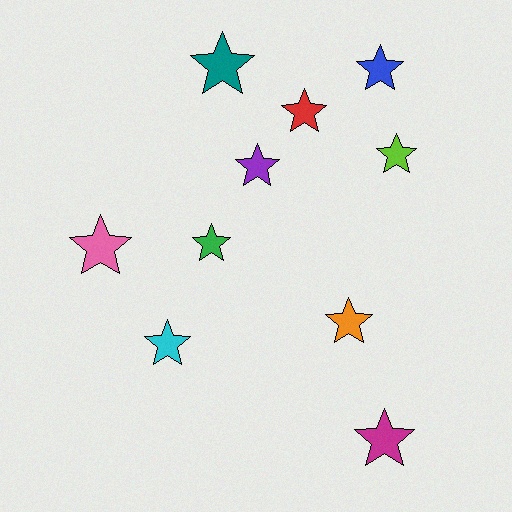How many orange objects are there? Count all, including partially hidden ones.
There is 1 orange object.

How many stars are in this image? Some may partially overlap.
There are 10 stars.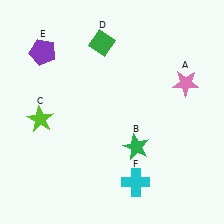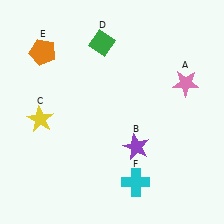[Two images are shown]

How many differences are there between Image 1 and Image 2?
There are 3 differences between the two images.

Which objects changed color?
B changed from green to purple. C changed from lime to yellow. E changed from purple to orange.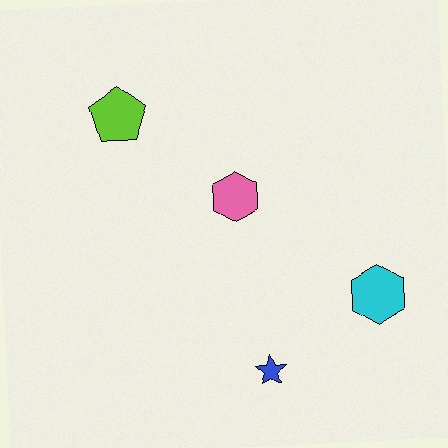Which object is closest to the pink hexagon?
The lime pentagon is closest to the pink hexagon.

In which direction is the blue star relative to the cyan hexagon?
The blue star is to the left of the cyan hexagon.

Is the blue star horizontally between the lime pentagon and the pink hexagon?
No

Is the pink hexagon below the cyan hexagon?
No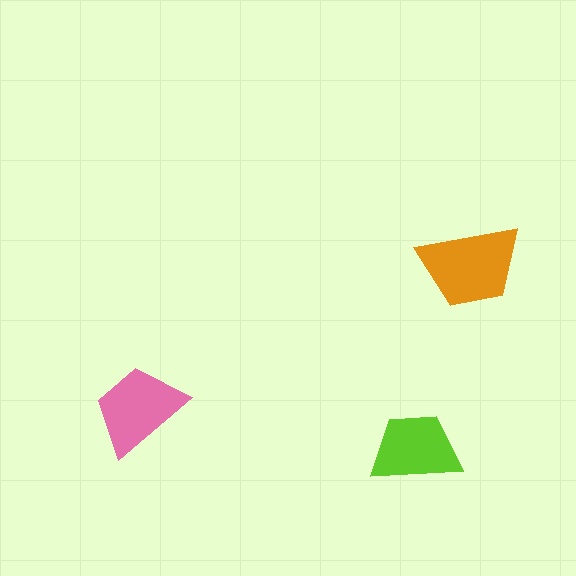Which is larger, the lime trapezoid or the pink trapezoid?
The pink one.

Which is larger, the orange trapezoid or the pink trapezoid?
The orange one.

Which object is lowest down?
The lime trapezoid is bottommost.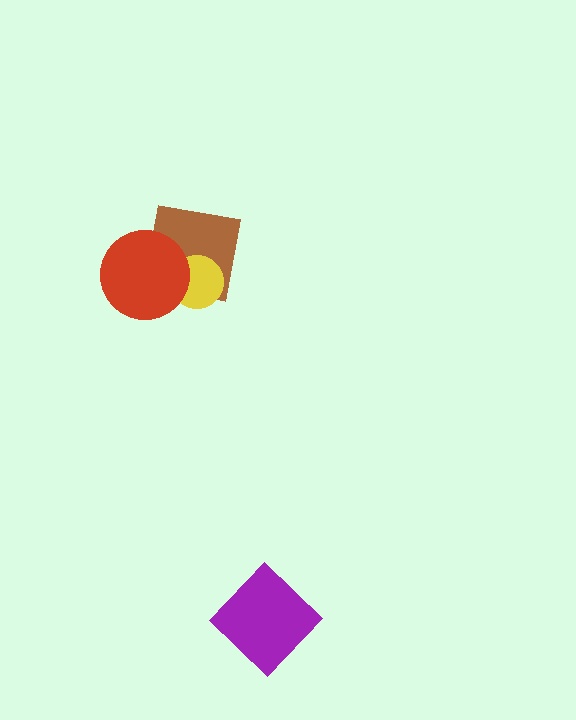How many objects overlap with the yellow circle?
2 objects overlap with the yellow circle.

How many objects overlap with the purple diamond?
0 objects overlap with the purple diamond.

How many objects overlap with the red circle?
2 objects overlap with the red circle.